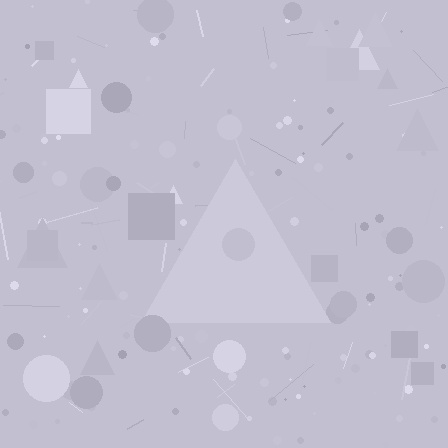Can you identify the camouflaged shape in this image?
The camouflaged shape is a triangle.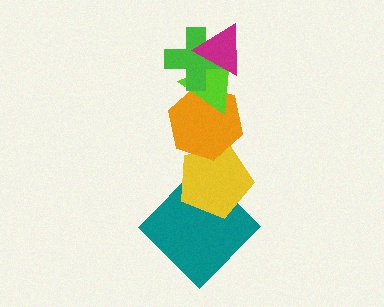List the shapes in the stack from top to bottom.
From top to bottom: the magenta triangle, the green cross, the lime triangle, the orange hexagon, the yellow pentagon, the teal diamond.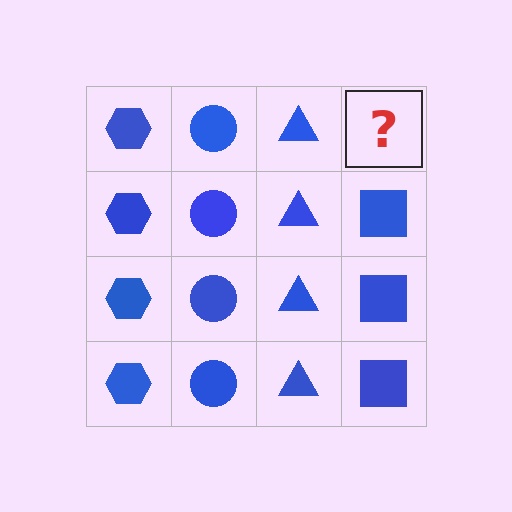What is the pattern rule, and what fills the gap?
The rule is that each column has a consistent shape. The gap should be filled with a blue square.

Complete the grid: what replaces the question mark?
The question mark should be replaced with a blue square.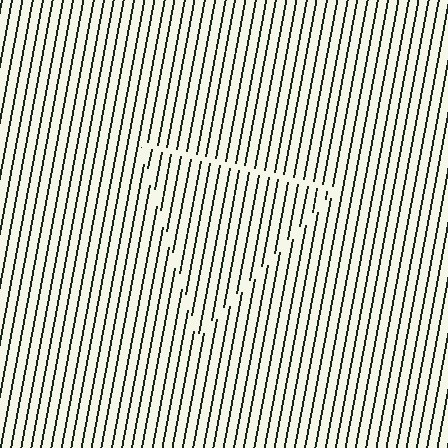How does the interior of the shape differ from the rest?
The interior of the shape contains the same grating, shifted by half a period — the contour is defined by the phase discontinuity where line-ends from the inner and outer gratings abut.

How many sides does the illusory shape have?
3 sides — the line-ends trace a triangle.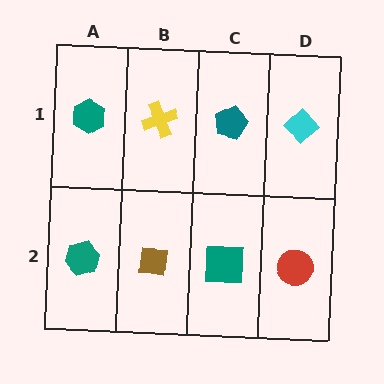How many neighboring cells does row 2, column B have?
3.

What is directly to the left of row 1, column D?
A teal pentagon.